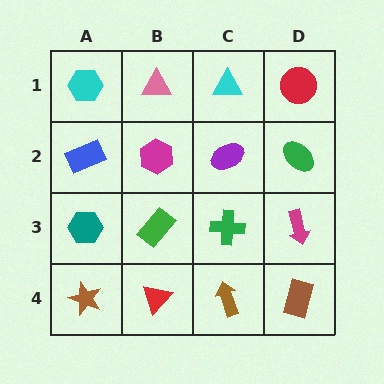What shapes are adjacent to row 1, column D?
A green ellipse (row 2, column D), a cyan triangle (row 1, column C).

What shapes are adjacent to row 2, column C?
A cyan triangle (row 1, column C), a green cross (row 3, column C), a magenta hexagon (row 2, column B), a green ellipse (row 2, column D).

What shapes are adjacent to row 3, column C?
A purple ellipse (row 2, column C), a brown arrow (row 4, column C), a green rectangle (row 3, column B), a magenta arrow (row 3, column D).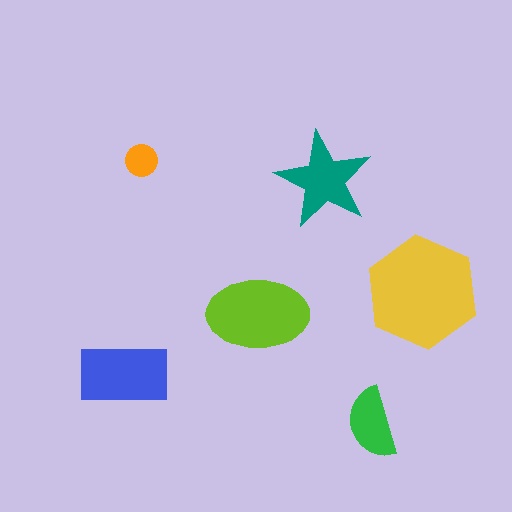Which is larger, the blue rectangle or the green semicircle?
The blue rectangle.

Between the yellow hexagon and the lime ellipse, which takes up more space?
The yellow hexagon.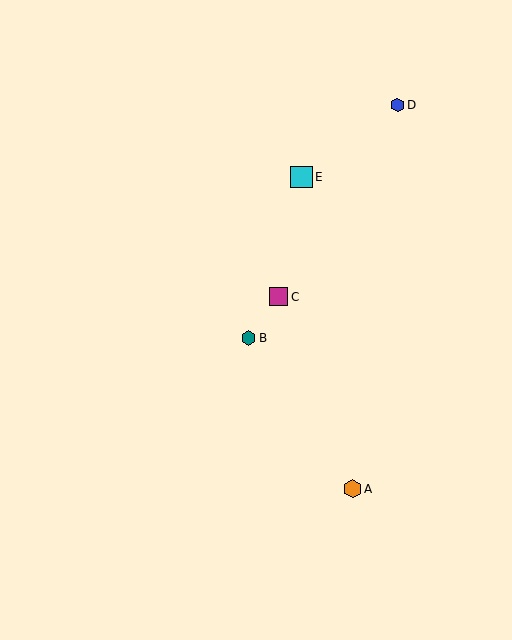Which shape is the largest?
The cyan square (labeled E) is the largest.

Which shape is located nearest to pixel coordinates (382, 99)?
The blue hexagon (labeled D) at (397, 105) is nearest to that location.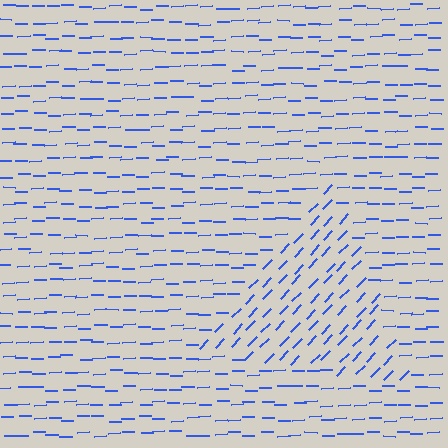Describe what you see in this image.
The image is filled with small blue line segments. A triangle region in the image has lines oriented differently from the surrounding lines, creating a visible texture boundary.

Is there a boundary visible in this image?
Yes, there is a texture boundary formed by a change in line orientation.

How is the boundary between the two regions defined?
The boundary is defined purely by a change in line orientation (approximately 45 degrees difference). All lines are the same color and thickness.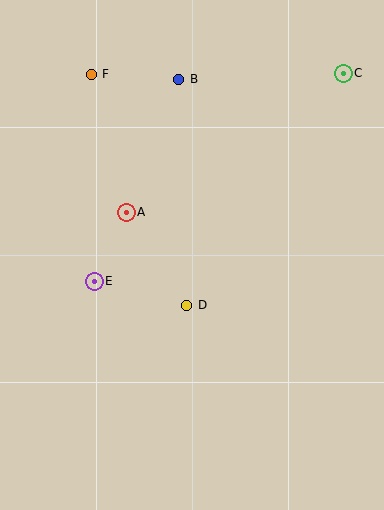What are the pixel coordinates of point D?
Point D is at (187, 305).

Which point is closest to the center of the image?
Point D at (187, 305) is closest to the center.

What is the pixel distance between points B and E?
The distance between B and E is 219 pixels.